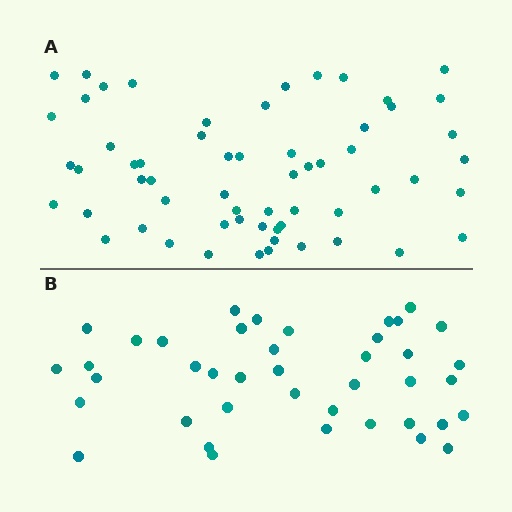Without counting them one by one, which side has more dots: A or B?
Region A (the top region) has more dots.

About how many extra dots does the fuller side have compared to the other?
Region A has approximately 20 more dots than region B.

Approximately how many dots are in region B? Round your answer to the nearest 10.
About 40 dots. (The exact count is 41, which rounds to 40.)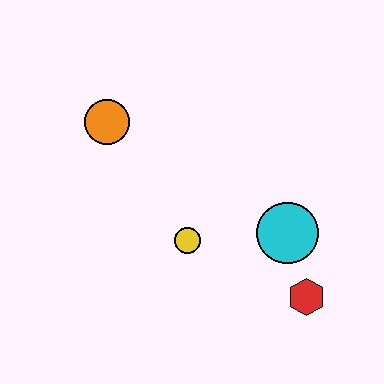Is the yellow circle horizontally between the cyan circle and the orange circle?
Yes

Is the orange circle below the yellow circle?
No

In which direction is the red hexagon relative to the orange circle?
The red hexagon is to the right of the orange circle.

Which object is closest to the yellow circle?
The cyan circle is closest to the yellow circle.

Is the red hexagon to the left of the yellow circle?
No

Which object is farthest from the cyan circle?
The orange circle is farthest from the cyan circle.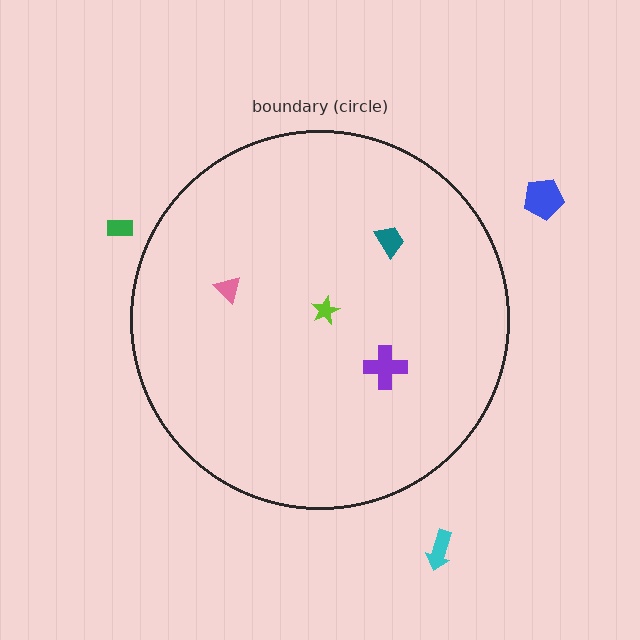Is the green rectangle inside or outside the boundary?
Outside.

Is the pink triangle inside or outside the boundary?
Inside.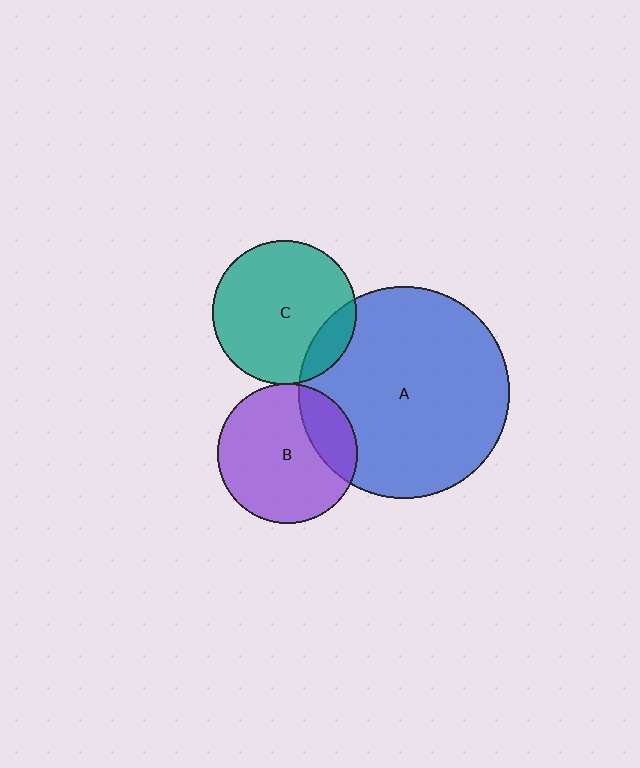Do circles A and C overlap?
Yes.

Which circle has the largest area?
Circle A (blue).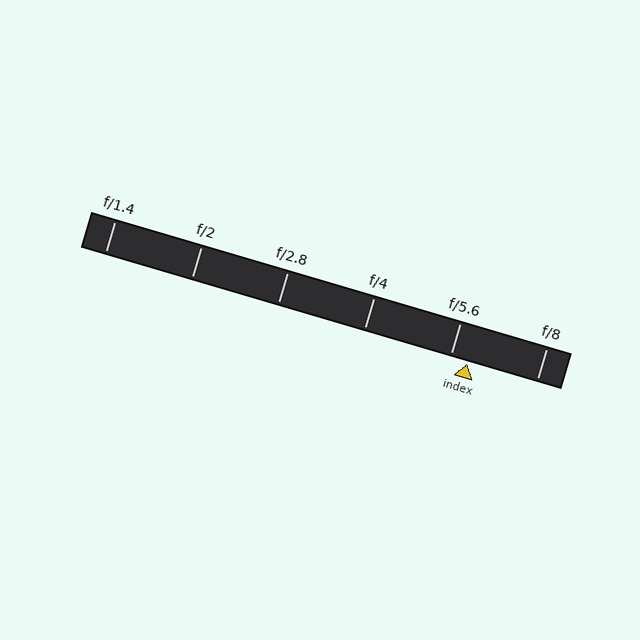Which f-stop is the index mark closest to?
The index mark is closest to f/5.6.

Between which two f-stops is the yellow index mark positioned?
The index mark is between f/5.6 and f/8.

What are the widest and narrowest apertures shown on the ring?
The widest aperture shown is f/1.4 and the narrowest is f/8.